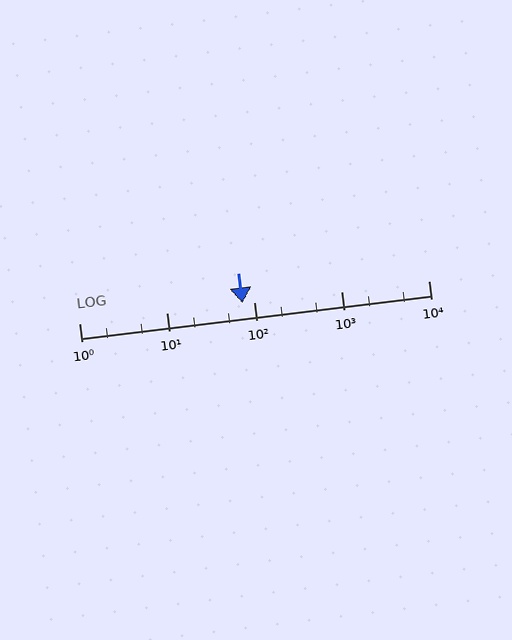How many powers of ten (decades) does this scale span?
The scale spans 4 decades, from 1 to 10000.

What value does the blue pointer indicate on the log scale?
The pointer indicates approximately 74.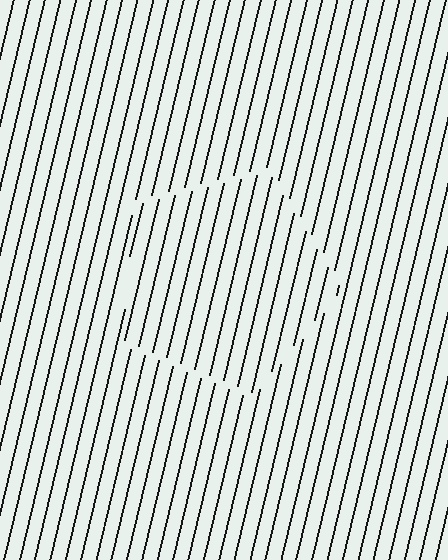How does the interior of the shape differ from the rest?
The interior of the shape contains the same grating, shifted by half a period — the contour is defined by the phase discontinuity where line-ends from the inner and outer gratings abut.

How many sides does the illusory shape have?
5 sides — the line-ends trace a pentagon.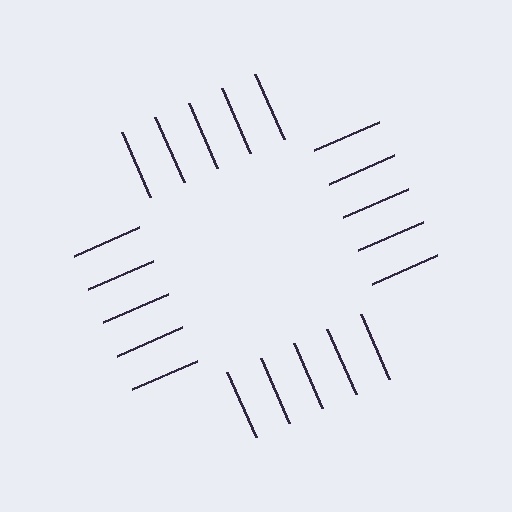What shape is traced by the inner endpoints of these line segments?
An illusory square — the line segments terminate on its edges but no continuous stroke is drawn.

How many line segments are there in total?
20 — 5 along each of the 4 edges.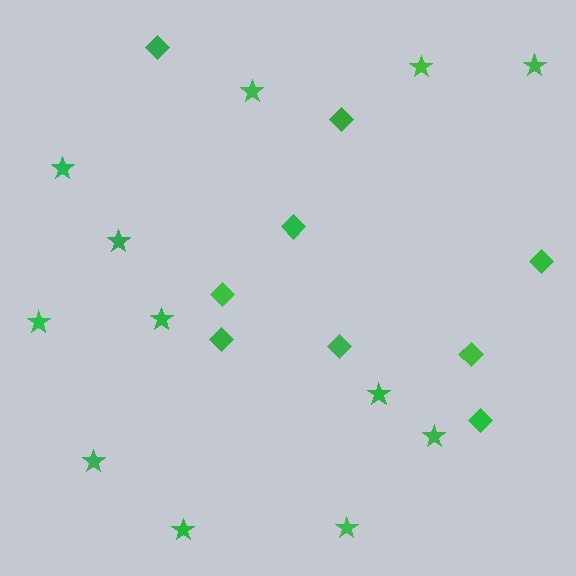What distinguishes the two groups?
There are 2 groups: one group of stars (12) and one group of diamonds (9).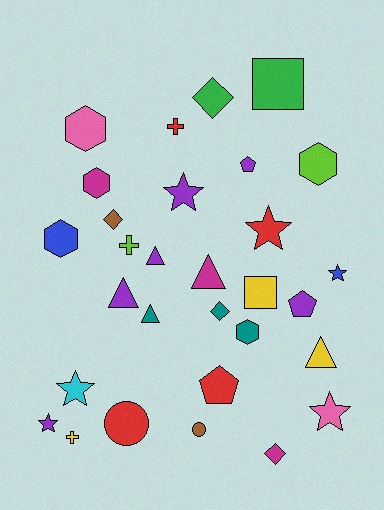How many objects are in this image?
There are 30 objects.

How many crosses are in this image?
There are 3 crosses.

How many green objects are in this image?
There are 2 green objects.